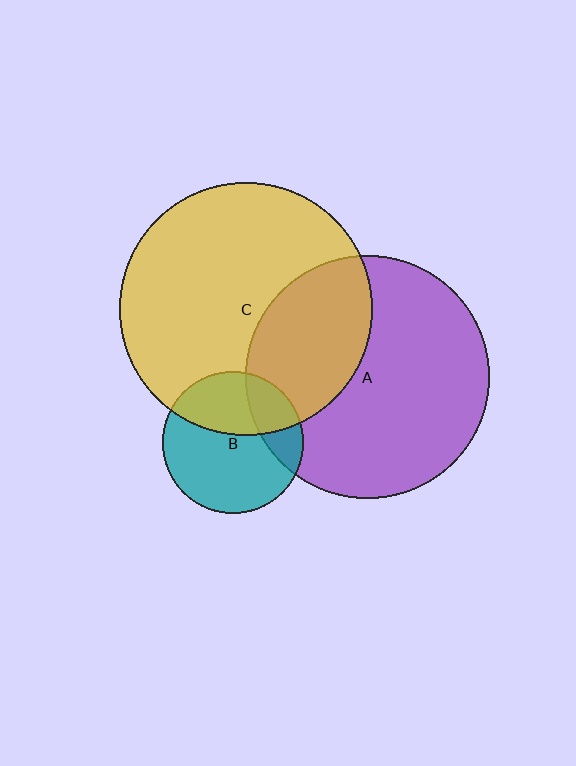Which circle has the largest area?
Circle C (yellow).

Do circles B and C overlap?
Yes.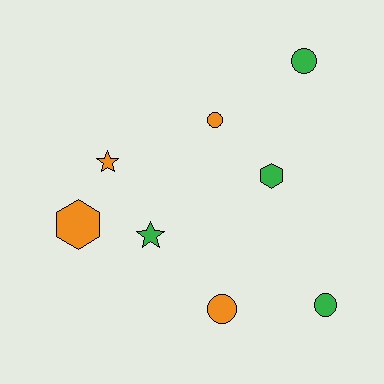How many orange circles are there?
There are 2 orange circles.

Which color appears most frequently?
Orange, with 4 objects.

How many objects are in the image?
There are 8 objects.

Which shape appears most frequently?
Circle, with 4 objects.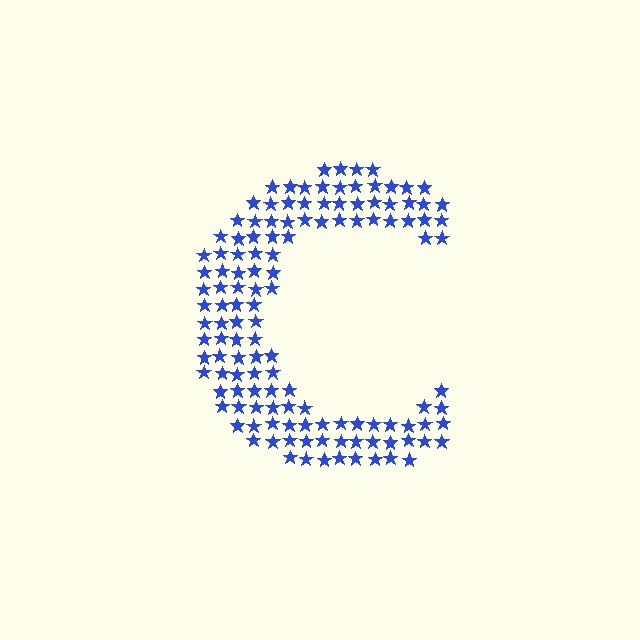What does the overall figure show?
The overall figure shows the letter C.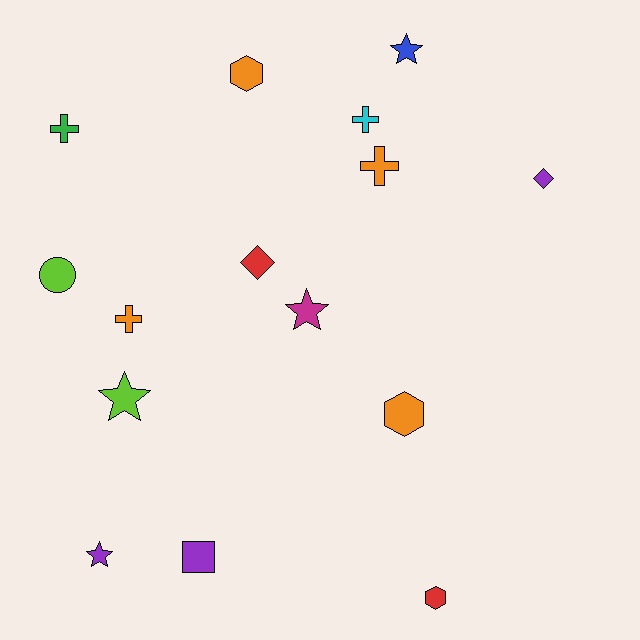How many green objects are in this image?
There is 1 green object.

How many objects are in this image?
There are 15 objects.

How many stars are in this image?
There are 4 stars.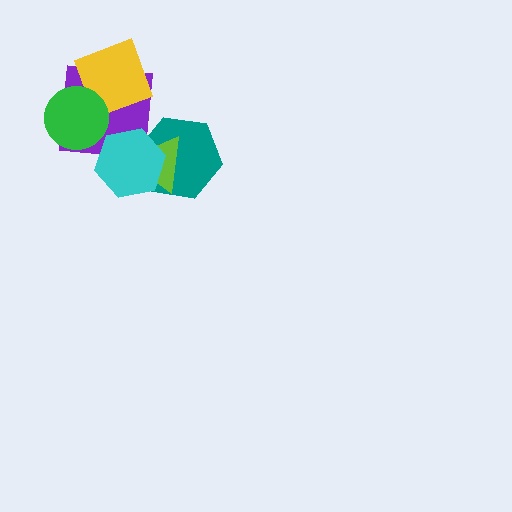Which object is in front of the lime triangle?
The cyan hexagon is in front of the lime triangle.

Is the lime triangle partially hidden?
Yes, it is partially covered by another shape.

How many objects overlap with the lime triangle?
2 objects overlap with the lime triangle.